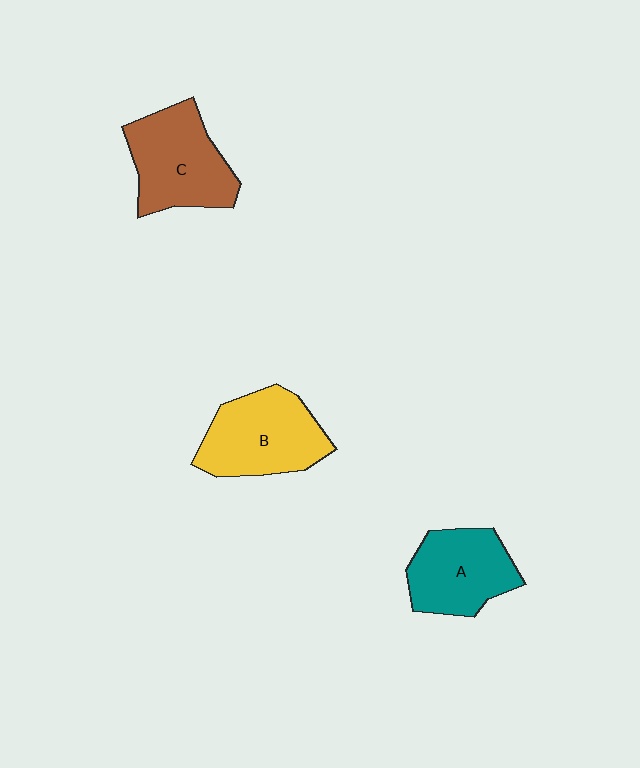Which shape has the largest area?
Shape B (yellow).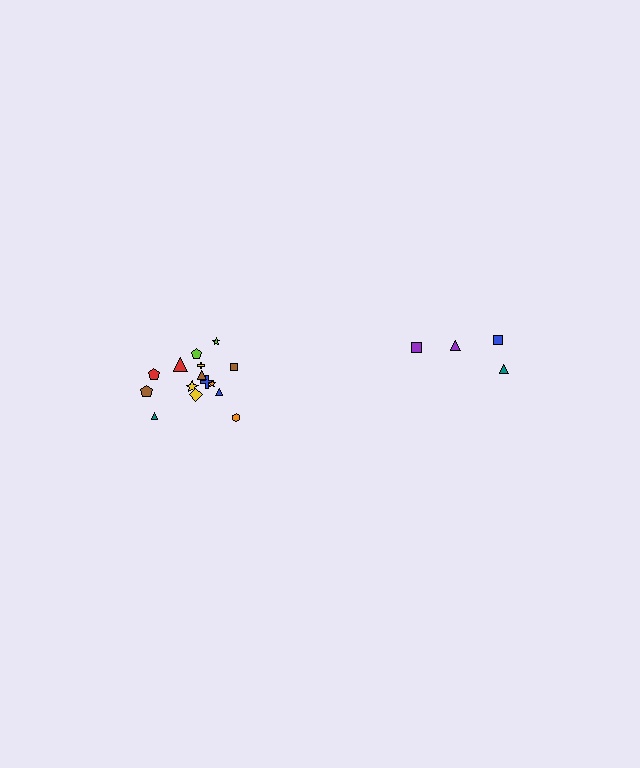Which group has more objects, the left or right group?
The left group.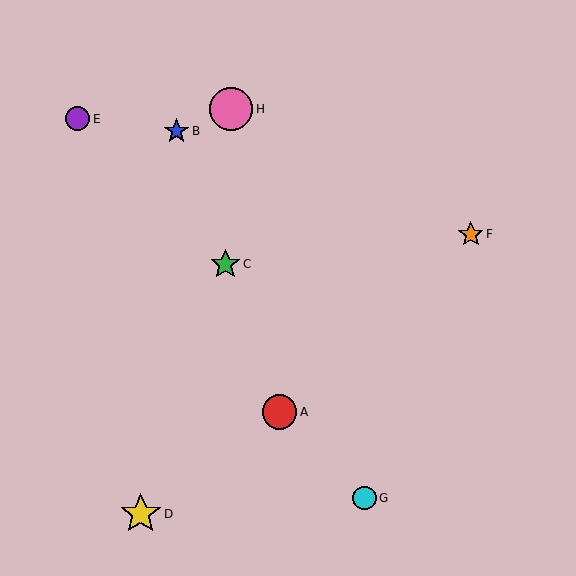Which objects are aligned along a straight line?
Objects A, B, C are aligned along a straight line.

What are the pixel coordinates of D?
Object D is at (141, 514).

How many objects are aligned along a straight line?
3 objects (A, B, C) are aligned along a straight line.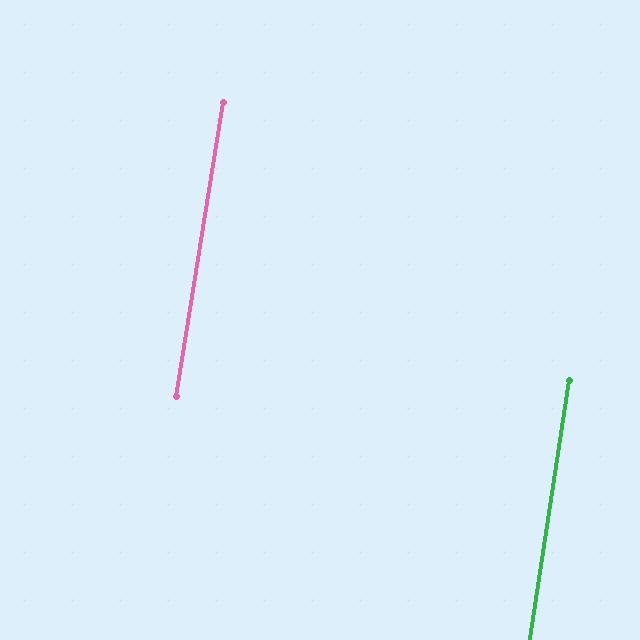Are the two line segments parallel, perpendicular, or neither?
Parallel — their directions differ by only 0.5°.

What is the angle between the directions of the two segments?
Approximately 1 degree.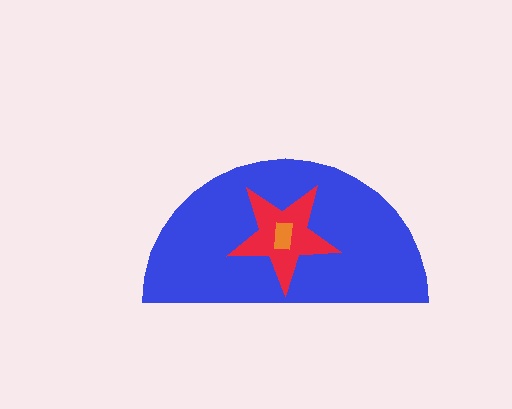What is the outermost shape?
The blue semicircle.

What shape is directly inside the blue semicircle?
The red star.